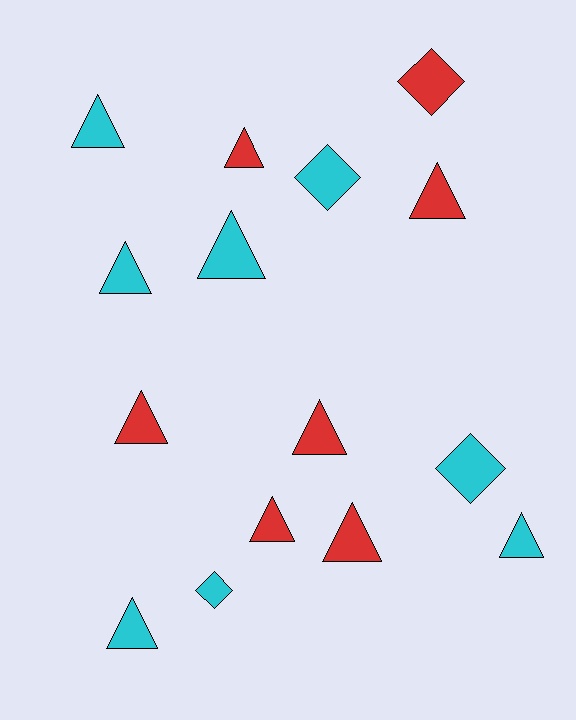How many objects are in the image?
There are 15 objects.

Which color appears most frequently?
Cyan, with 8 objects.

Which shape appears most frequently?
Triangle, with 11 objects.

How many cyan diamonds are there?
There are 3 cyan diamonds.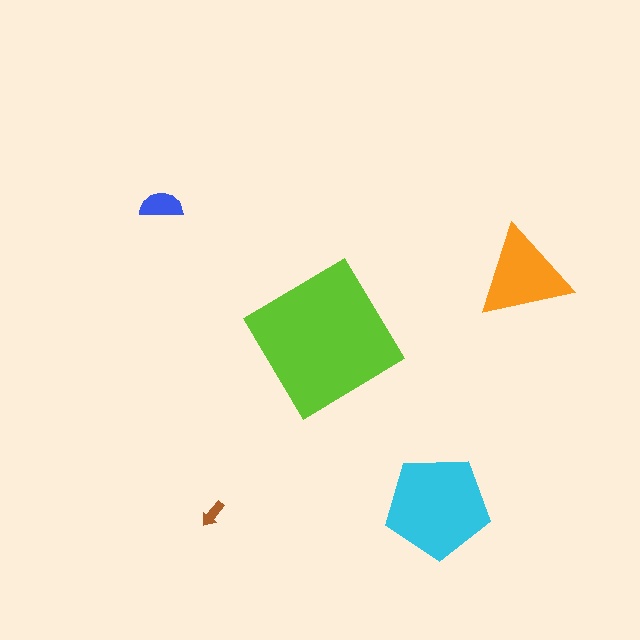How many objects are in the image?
There are 5 objects in the image.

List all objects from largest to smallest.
The lime diamond, the cyan pentagon, the orange triangle, the blue semicircle, the brown arrow.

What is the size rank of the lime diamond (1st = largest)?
1st.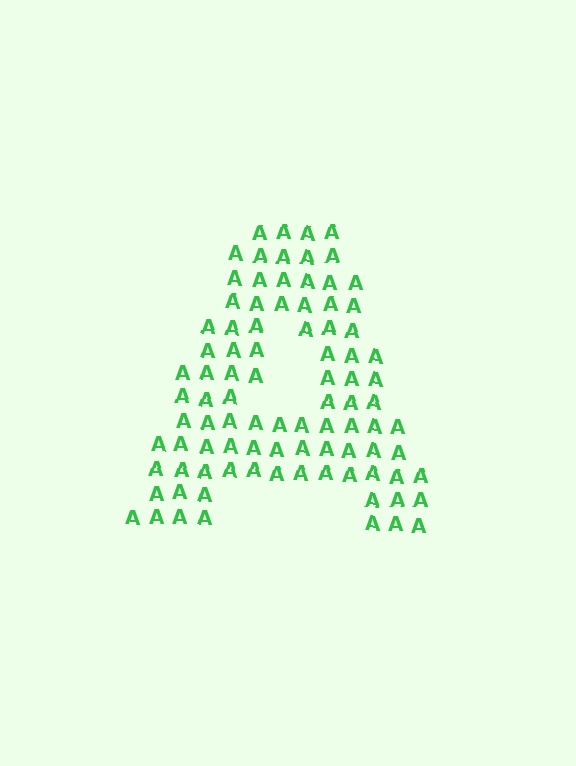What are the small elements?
The small elements are letter A's.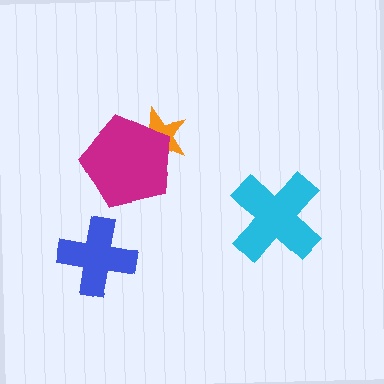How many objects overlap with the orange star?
1 object overlaps with the orange star.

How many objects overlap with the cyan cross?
0 objects overlap with the cyan cross.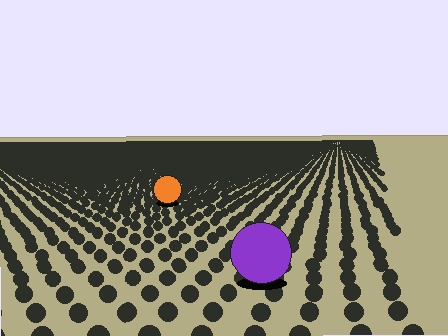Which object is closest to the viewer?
The purple circle is closest. The texture marks near it are larger and more spread out.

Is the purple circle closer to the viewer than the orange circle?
Yes. The purple circle is closer — you can tell from the texture gradient: the ground texture is coarser near it.